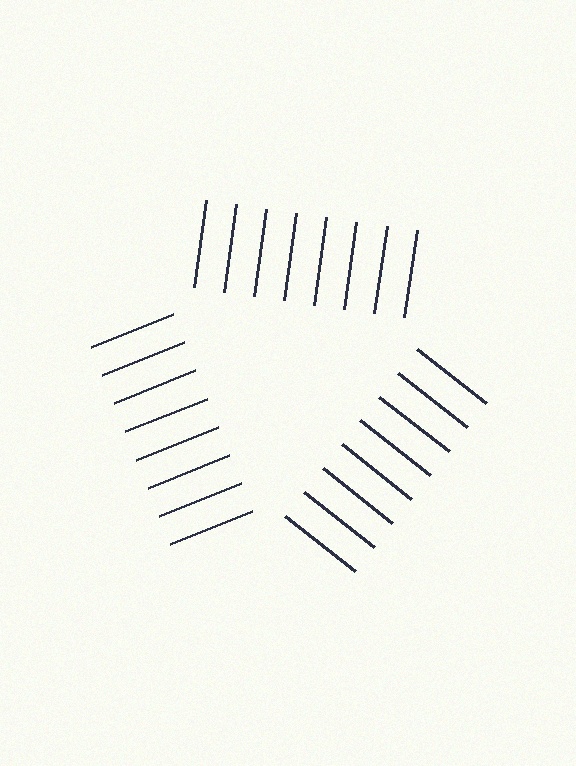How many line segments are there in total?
24 — 8 along each of the 3 edges.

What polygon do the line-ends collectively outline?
An illusory triangle — the line segments terminate on its edges but no continuous stroke is drawn.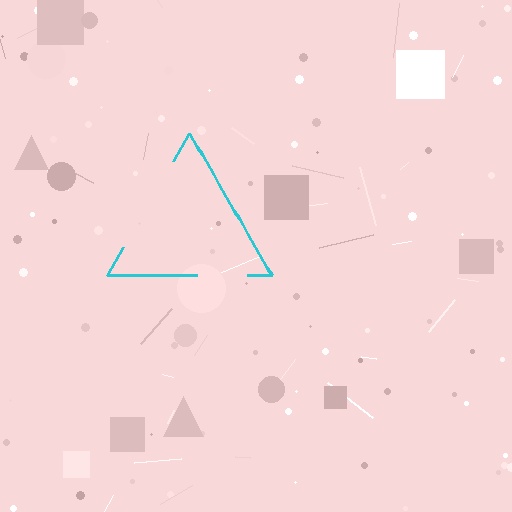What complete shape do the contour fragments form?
The contour fragments form a triangle.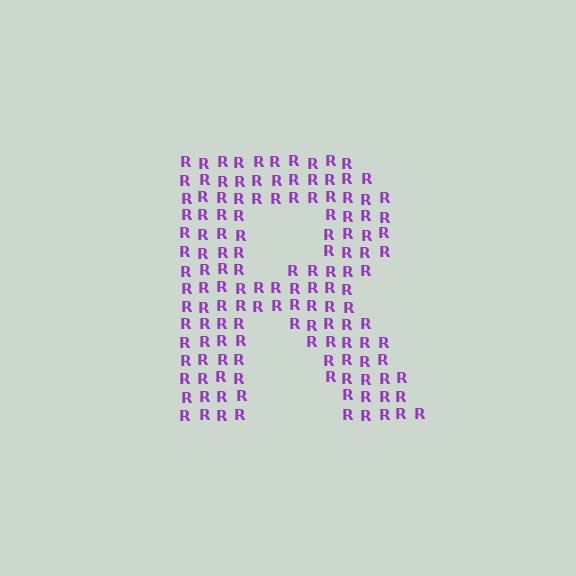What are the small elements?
The small elements are letter R's.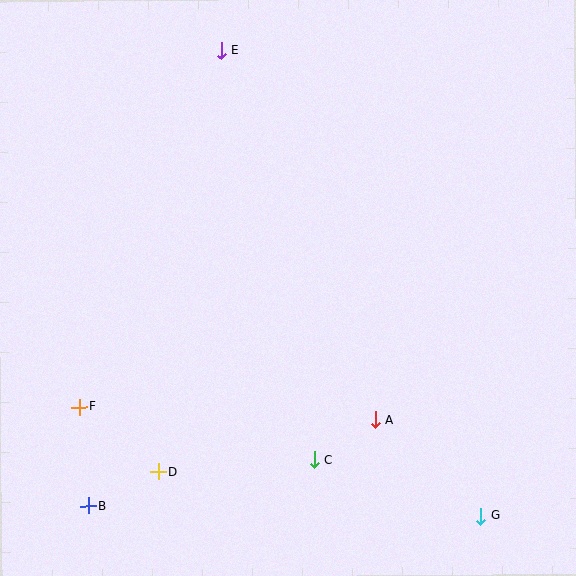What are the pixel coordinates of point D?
Point D is at (159, 472).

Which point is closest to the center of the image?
Point A at (375, 420) is closest to the center.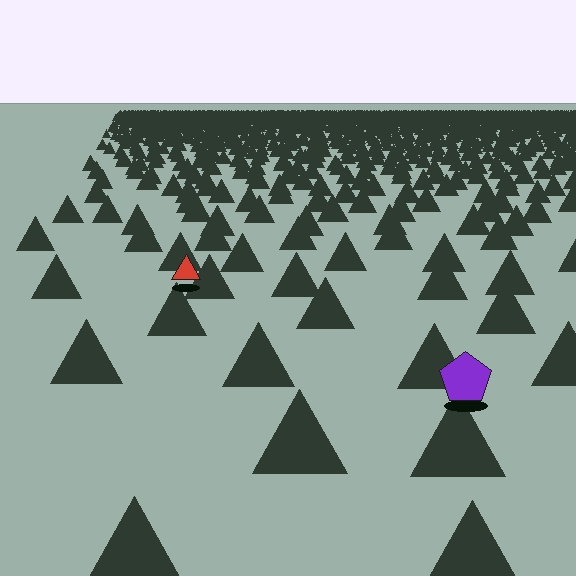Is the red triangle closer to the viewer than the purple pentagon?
No. The purple pentagon is closer — you can tell from the texture gradient: the ground texture is coarser near it.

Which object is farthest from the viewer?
The red triangle is farthest from the viewer. It appears smaller and the ground texture around it is denser.